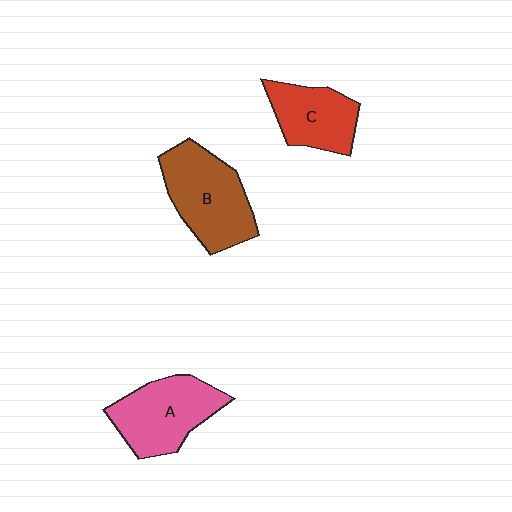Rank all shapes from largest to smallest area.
From largest to smallest: B (brown), A (pink), C (red).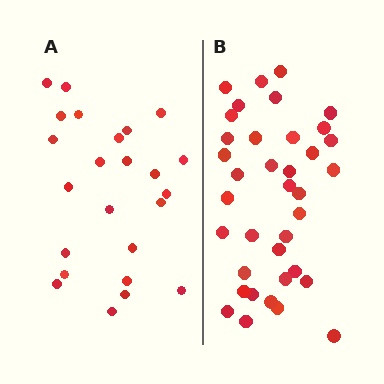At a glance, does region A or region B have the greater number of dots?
Region B (the right region) has more dots.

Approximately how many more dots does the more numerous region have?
Region B has approximately 15 more dots than region A.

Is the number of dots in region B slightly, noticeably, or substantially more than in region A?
Region B has substantially more. The ratio is roughly 1.5 to 1.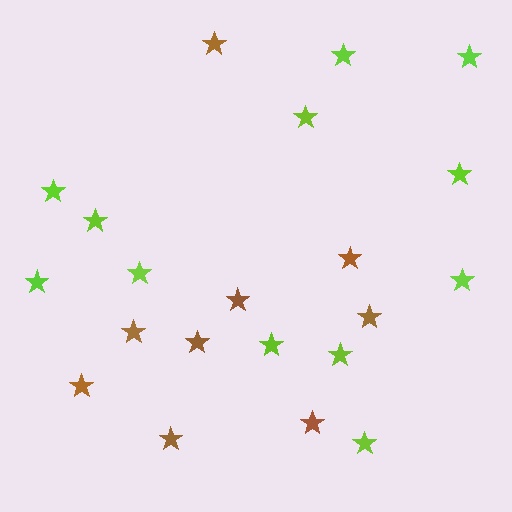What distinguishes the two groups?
There are 2 groups: one group of lime stars (12) and one group of brown stars (9).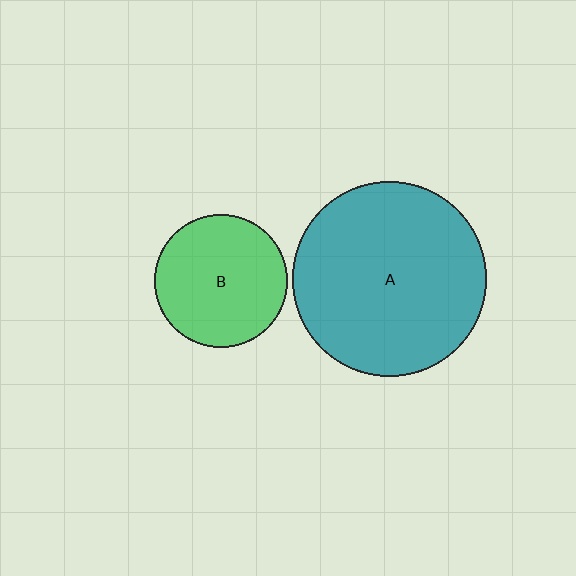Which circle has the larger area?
Circle A (teal).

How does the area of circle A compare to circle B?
Approximately 2.1 times.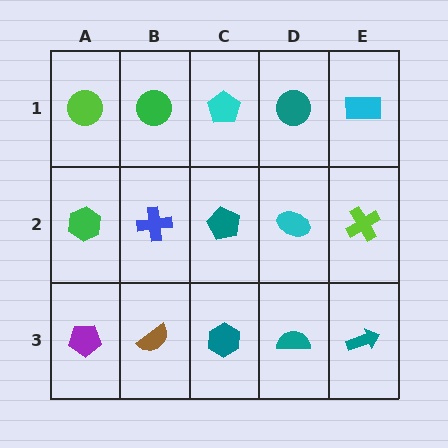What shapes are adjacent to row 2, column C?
A cyan pentagon (row 1, column C), a teal hexagon (row 3, column C), a blue cross (row 2, column B), a cyan ellipse (row 2, column D).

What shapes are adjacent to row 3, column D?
A cyan ellipse (row 2, column D), a teal hexagon (row 3, column C), a teal arrow (row 3, column E).